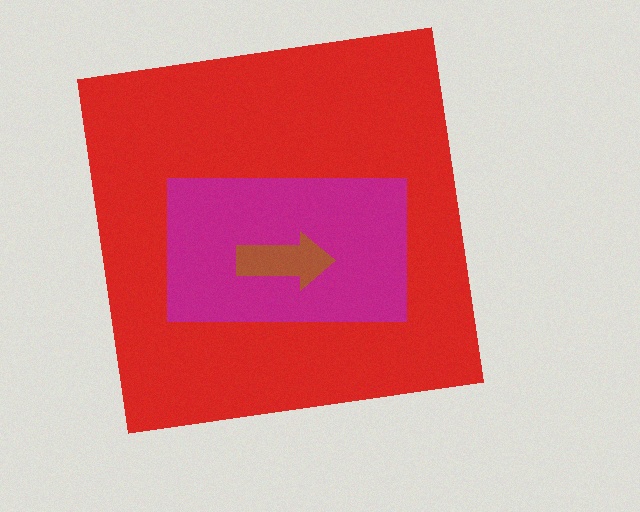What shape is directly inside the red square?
The magenta rectangle.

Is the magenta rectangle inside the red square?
Yes.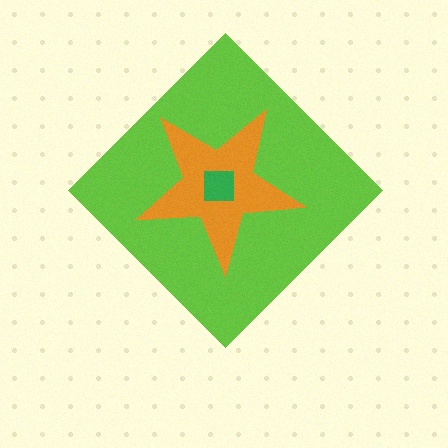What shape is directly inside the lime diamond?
The orange star.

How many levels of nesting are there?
3.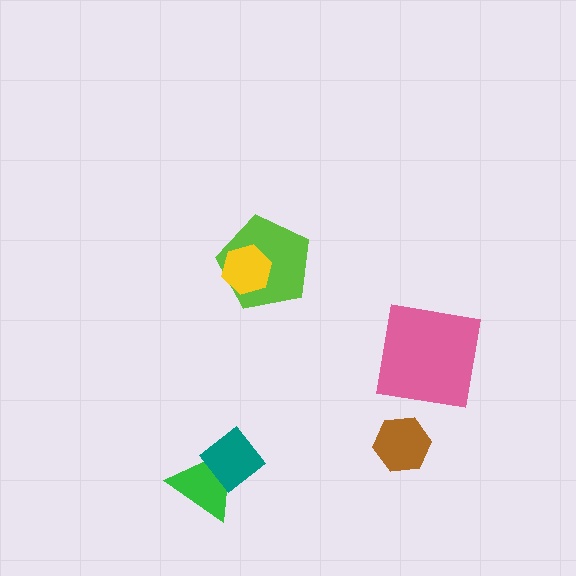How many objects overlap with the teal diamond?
1 object overlaps with the teal diamond.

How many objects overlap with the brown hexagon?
0 objects overlap with the brown hexagon.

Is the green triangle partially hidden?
Yes, it is partially covered by another shape.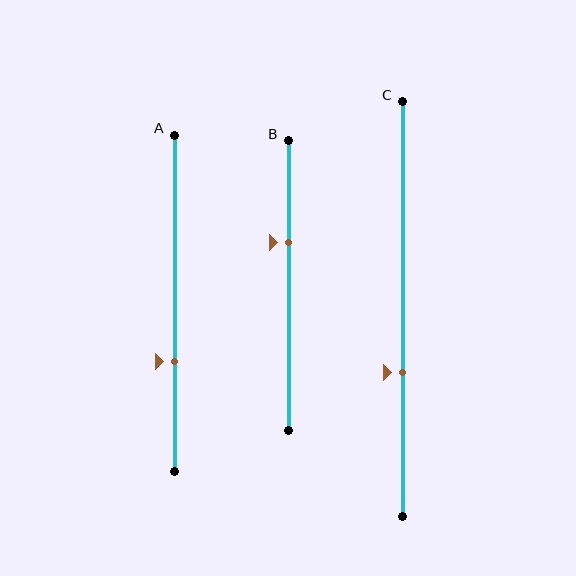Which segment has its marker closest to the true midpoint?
Segment B has its marker closest to the true midpoint.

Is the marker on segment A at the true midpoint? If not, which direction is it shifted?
No, the marker on segment A is shifted downward by about 17% of the segment length.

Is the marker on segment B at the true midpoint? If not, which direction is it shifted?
No, the marker on segment B is shifted upward by about 15% of the segment length.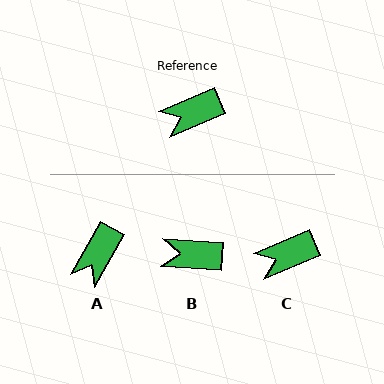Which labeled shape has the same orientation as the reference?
C.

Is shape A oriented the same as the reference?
No, it is off by about 38 degrees.